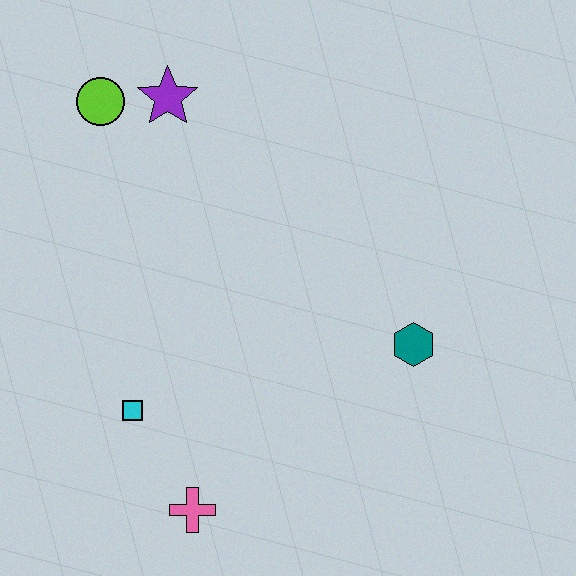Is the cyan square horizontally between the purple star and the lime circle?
Yes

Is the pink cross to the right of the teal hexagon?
No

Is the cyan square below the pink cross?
No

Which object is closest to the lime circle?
The purple star is closest to the lime circle.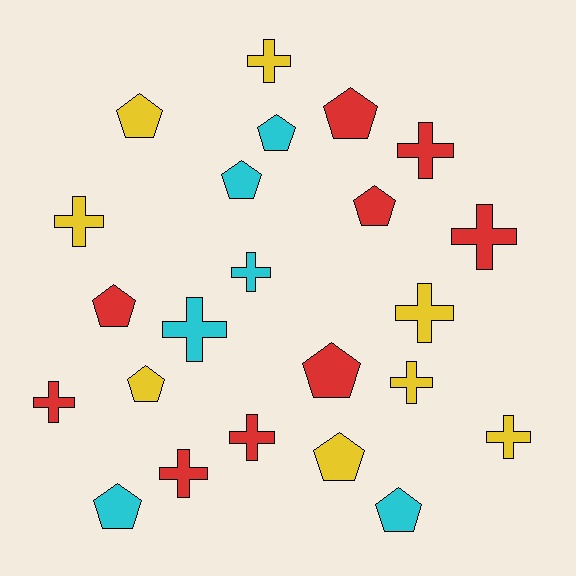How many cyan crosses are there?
There are 2 cyan crosses.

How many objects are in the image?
There are 23 objects.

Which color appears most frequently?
Red, with 9 objects.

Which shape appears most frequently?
Cross, with 12 objects.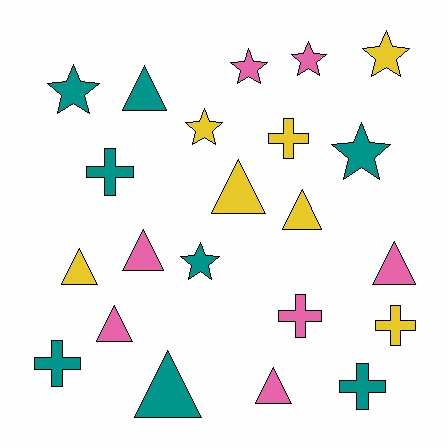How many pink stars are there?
There are 2 pink stars.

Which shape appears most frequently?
Triangle, with 9 objects.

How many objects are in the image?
There are 22 objects.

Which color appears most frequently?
Teal, with 8 objects.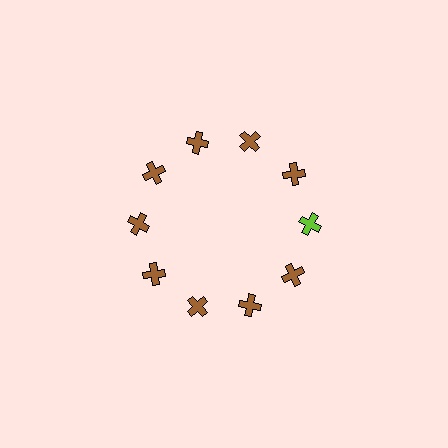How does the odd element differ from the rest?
It has a different color: lime instead of brown.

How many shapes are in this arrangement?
There are 10 shapes arranged in a ring pattern.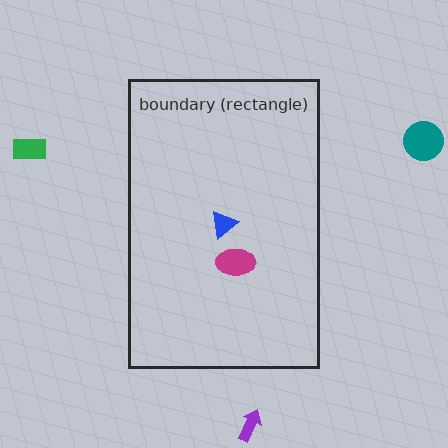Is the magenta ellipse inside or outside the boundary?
Inside.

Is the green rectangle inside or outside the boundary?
Outside.